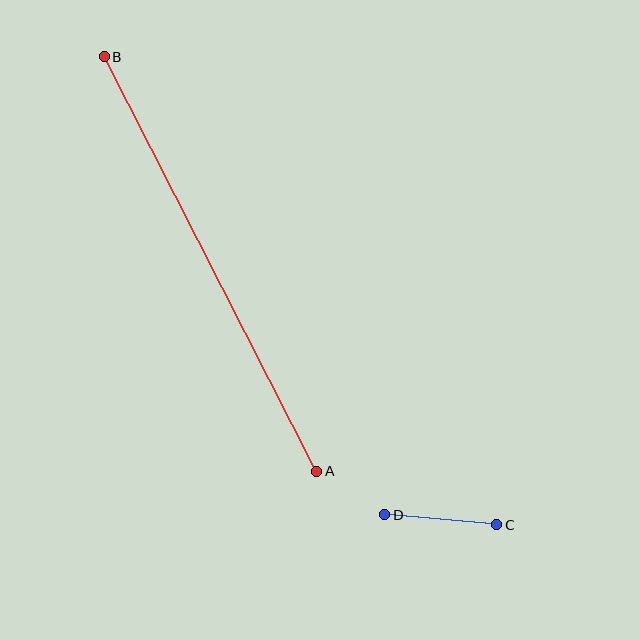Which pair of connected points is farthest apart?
Points A and B are farthest apart.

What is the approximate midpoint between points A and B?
The midpoint is at approximately (211, 264) pixels.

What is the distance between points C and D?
The distance is approximately 113 pixels.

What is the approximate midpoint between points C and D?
The midpoint is at approximately (441, 520) pixels.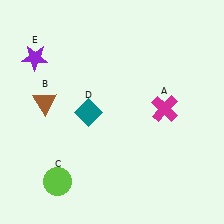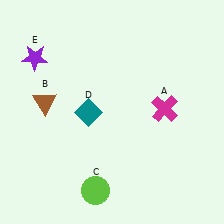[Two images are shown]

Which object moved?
The lime circle (C) moved right.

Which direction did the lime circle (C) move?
The lime circle (C) moved right.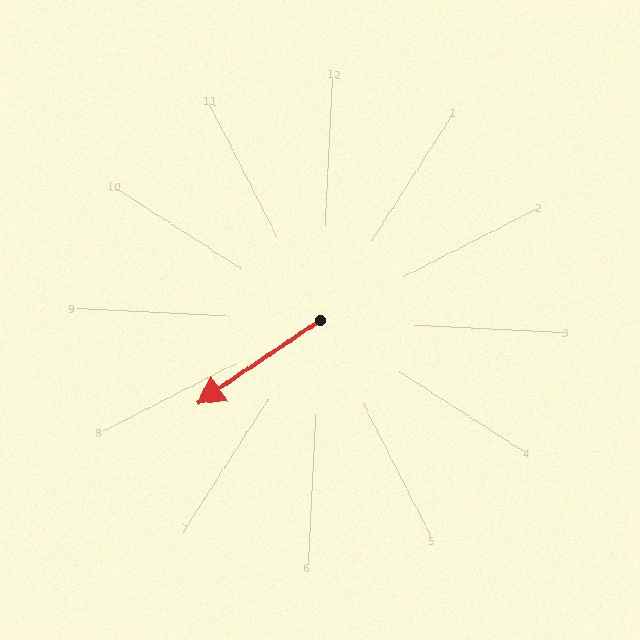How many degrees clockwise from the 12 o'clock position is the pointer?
Approximately 233 degrees.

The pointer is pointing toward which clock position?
Roughly 8 o'clock.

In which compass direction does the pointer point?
Southwest.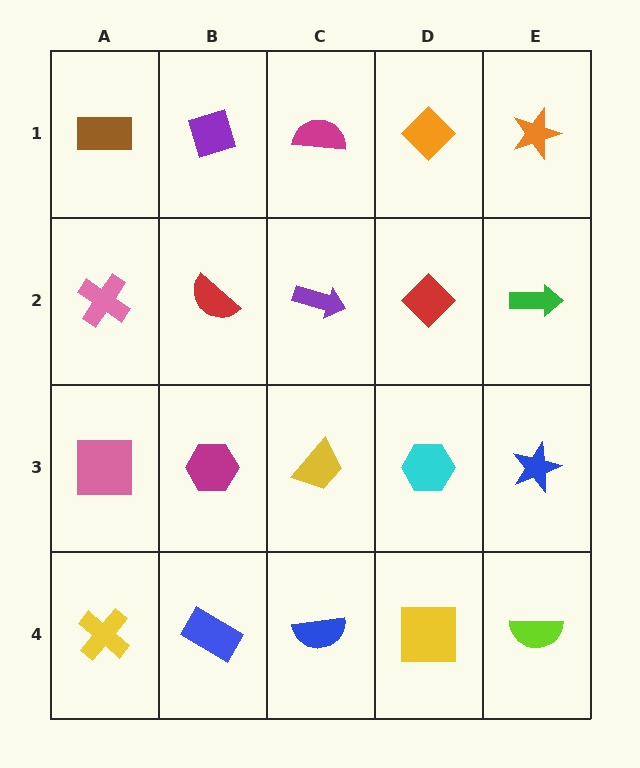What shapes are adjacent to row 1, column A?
A pink cross (row 2, column A), a purple diamond (row 1, column B).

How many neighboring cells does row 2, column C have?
4.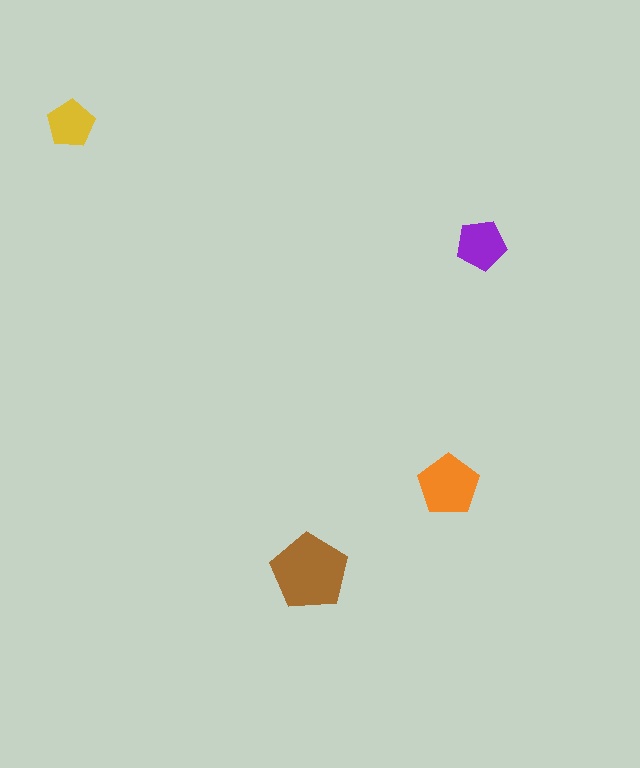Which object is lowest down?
The brown pentagon is bottommost.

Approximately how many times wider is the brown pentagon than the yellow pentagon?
About 1.5 times wider.